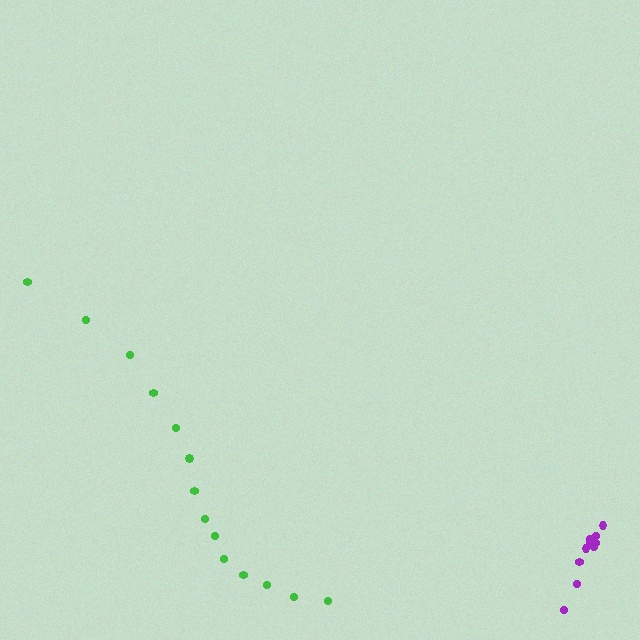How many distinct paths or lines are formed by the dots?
There are 2 distinct paths.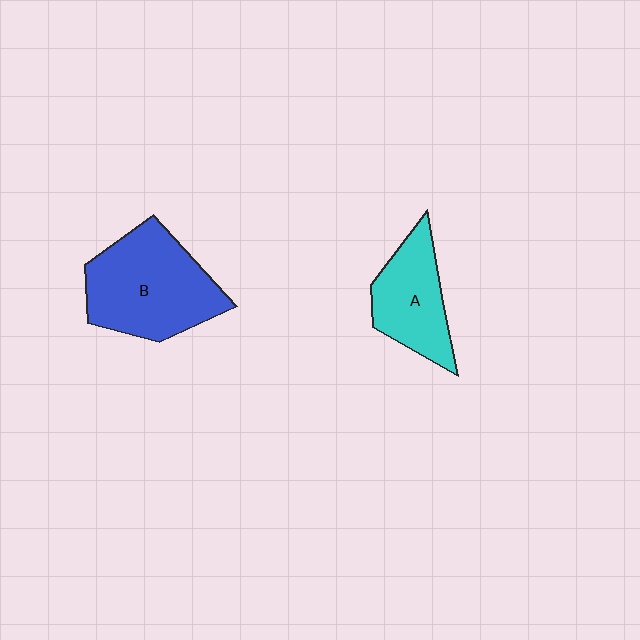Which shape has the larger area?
Shape B (blue).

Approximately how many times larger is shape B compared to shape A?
Approximately 1.5 times.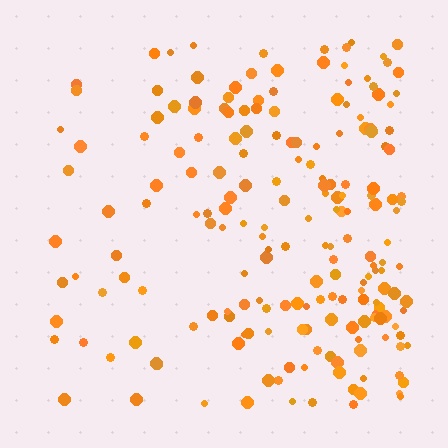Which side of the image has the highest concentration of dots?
The right.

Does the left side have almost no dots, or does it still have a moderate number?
Still a moderate number, just noticeably fewer than the right.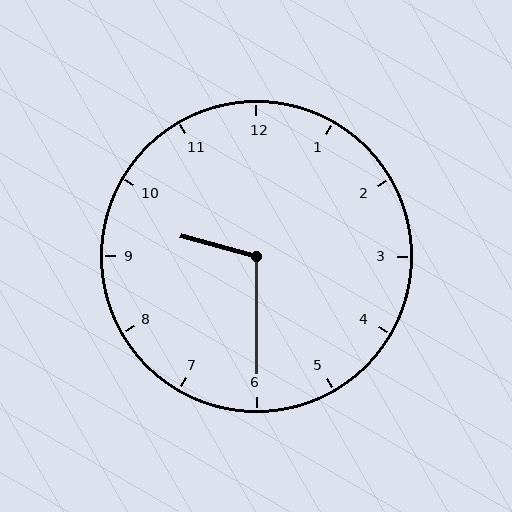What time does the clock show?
9:30.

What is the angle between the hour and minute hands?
Approximately 105 degrees.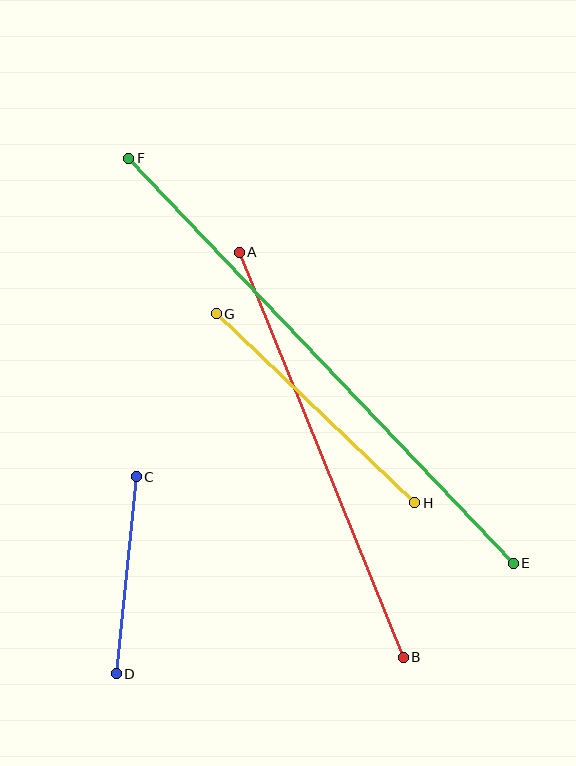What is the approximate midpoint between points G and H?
The midpoint is at approximately (316, 408) pixels.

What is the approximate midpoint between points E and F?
The midpoint is at approximately (321, 361) pixels.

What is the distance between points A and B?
The distance is approximately 437 pixels.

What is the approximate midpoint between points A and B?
The midpoint is at approximately (321, 455) pixels.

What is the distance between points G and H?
The distance is approximately 274 pixels.